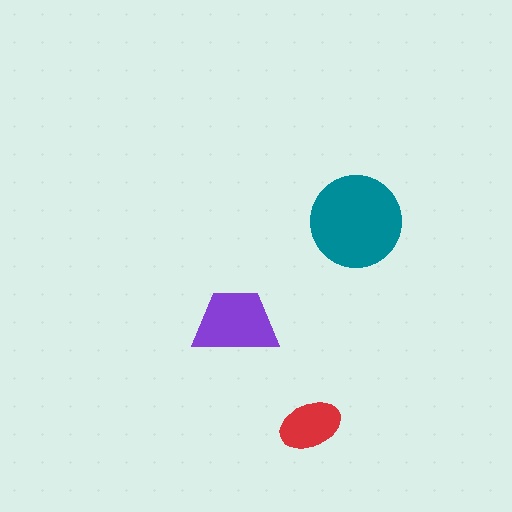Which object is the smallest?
The red ellipse.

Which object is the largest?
The teal circle.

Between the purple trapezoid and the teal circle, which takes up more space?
The teal circle.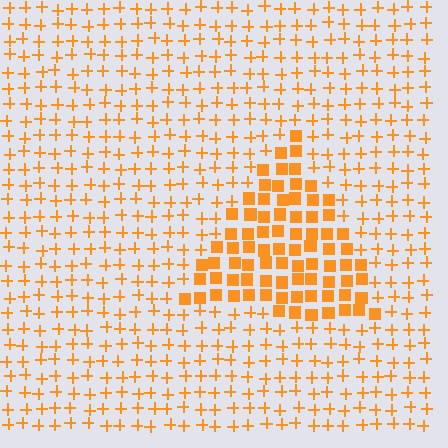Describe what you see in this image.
The image is filled with small orange elements arranged in a uniform grid. A triangle-shaped region contains squares, while the surrounding area contains plus signs. The boundary is defined purely by the change in element shape.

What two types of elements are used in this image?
The image uses squares inside the triangle region and plus signs outside it.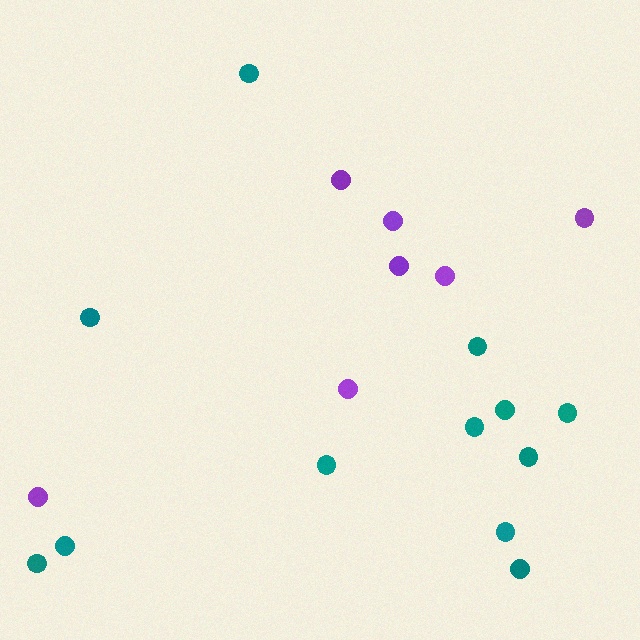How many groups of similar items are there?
There are 2 groups: one group of teal circles (12) and one group of purple circles (7).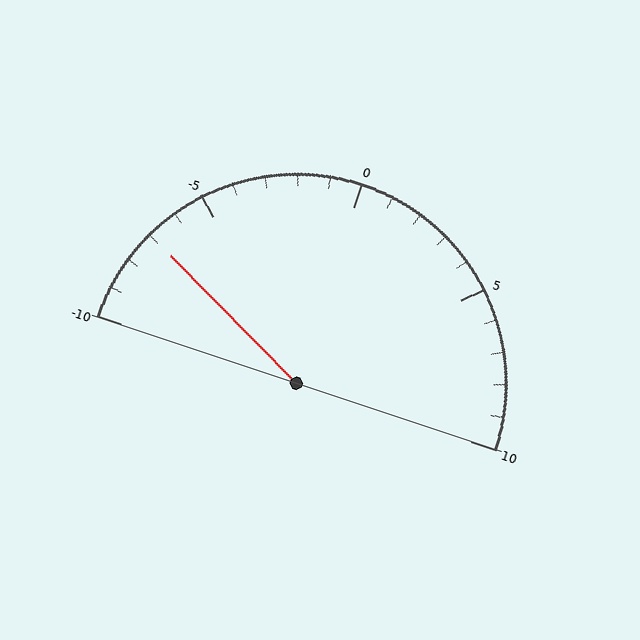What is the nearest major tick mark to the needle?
The nearest major tick mark is -5.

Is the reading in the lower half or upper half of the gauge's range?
The reading is in the lower half of the range (-10 to 10).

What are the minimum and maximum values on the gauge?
The gauge ranges from -10 to 10.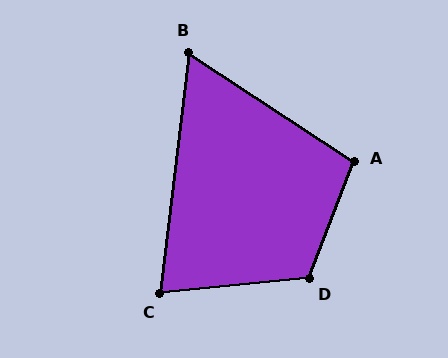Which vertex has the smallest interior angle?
B, at approximately 63 degrees.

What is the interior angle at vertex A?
Approximately 103 degrees (obtuse).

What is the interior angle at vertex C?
Approximately 77 degrees (acute).